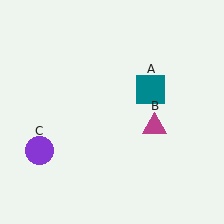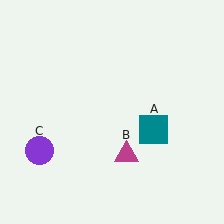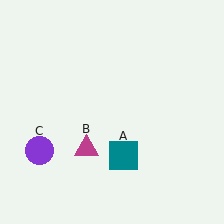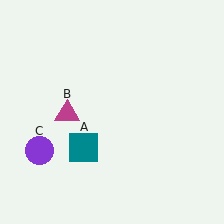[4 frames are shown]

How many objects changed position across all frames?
2 objects changed position: teal square (object A), magenta triangle (object B).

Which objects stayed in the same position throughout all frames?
Purple circle (object C) remained stationary.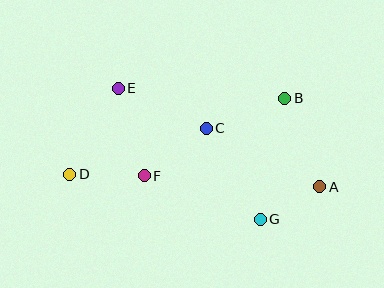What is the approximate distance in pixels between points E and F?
The distance between E and F is approximately 91 pixels.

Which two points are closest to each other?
Points A and G are closest to each other.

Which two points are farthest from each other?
Points A and D are farthest from each other.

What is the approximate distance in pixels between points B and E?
The distance between B and E is approximately 167 pixels.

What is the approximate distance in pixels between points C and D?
The distance between C and D is approximately 144 pixels.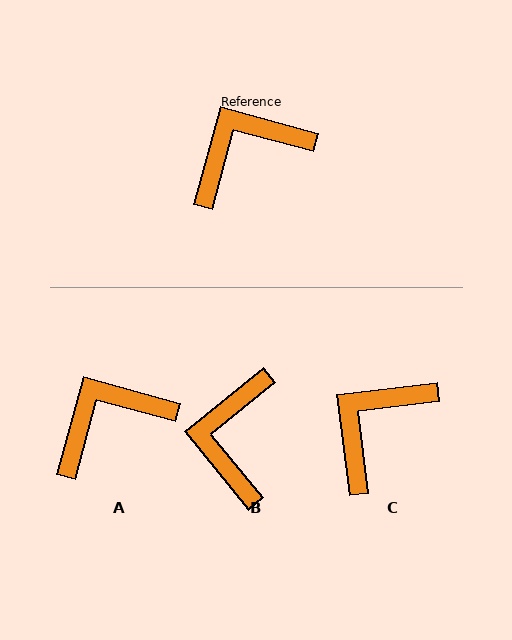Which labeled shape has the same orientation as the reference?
A.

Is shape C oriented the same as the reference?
No, it is off by about 22 degrees.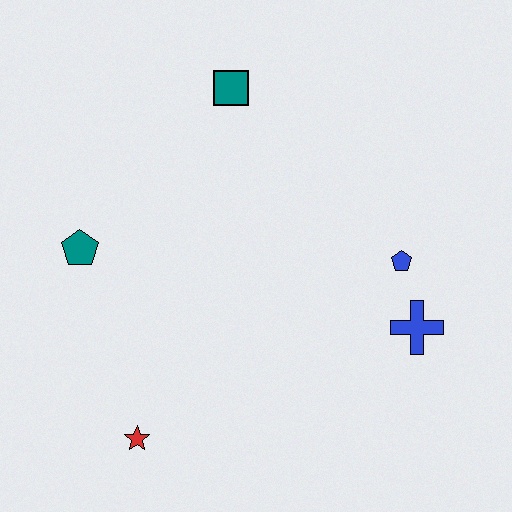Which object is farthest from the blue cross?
The teal pentagon is farthest from the blue cross.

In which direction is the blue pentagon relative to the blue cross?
The blue pentagon is above the blue cross.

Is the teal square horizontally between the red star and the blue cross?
Yes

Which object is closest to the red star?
The teal pentagon is closest to the red star.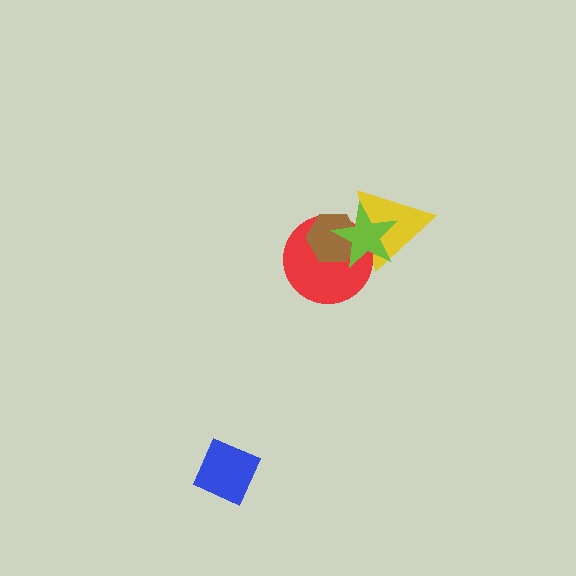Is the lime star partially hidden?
No, no other shape covers it.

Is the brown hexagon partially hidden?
Yes, it is partially covered by another shape.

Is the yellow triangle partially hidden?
Yes, it is partially covered by another shape.